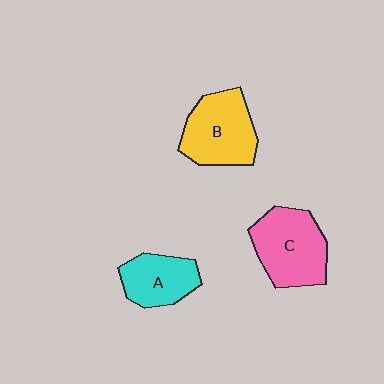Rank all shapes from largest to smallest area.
From largest to smallest: C (pink), B (yellow), A (cyan).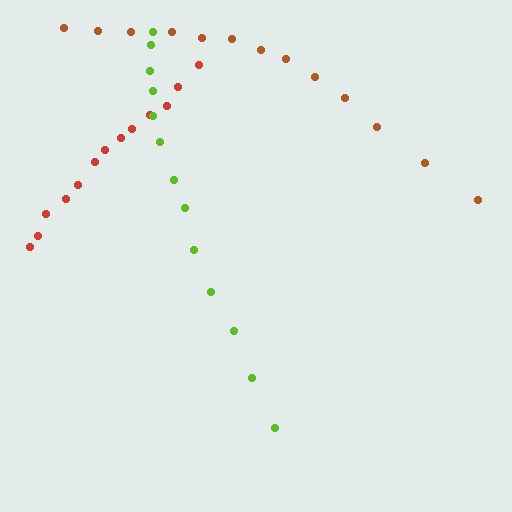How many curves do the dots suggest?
There are 3 distinct paths.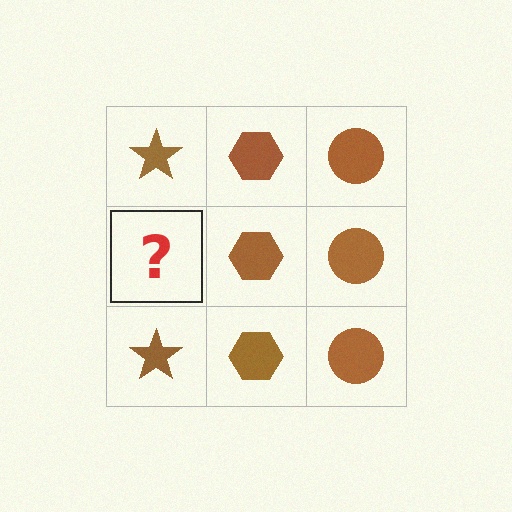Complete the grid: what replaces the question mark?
The question mark should be replaced with a brown star.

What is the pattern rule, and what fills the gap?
The rule is that each column has a consistent shape. The gap should be filled with a brown star.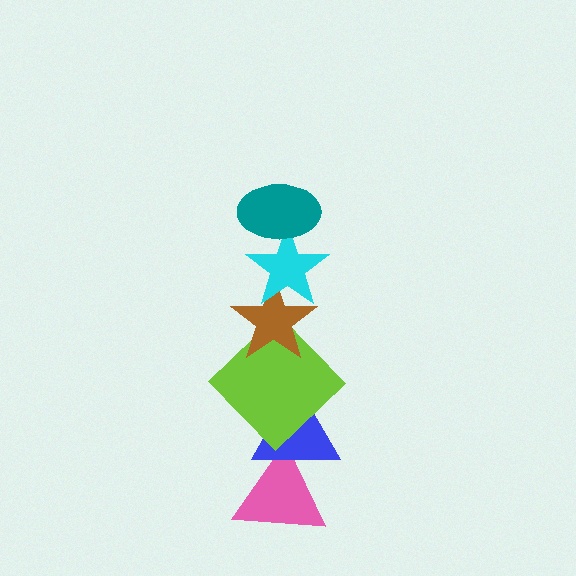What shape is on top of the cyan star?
The teal ellipse is on top of the cyan star.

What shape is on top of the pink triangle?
The blue triangle is on top of the pink triangle.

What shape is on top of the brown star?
The cyan star is on top of the brown star.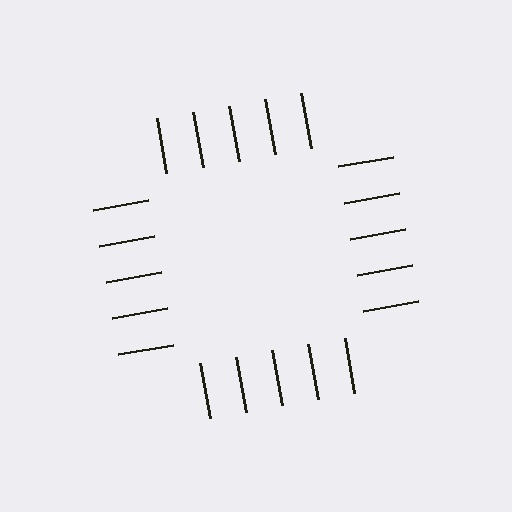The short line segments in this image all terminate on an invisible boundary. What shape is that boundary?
An illusory square — the line segments terminate on its edges but no continuous stroke is drawn.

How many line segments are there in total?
20 — 5 along each of the 4 edges.